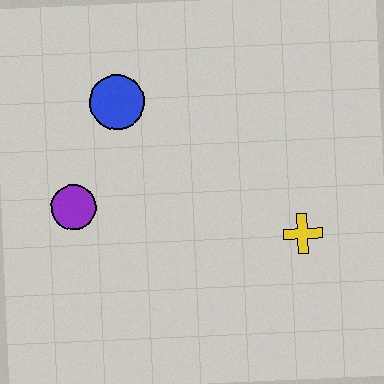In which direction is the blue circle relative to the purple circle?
The blue circle is above the purple circle.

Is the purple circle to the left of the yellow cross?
Yes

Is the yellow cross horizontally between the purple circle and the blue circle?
No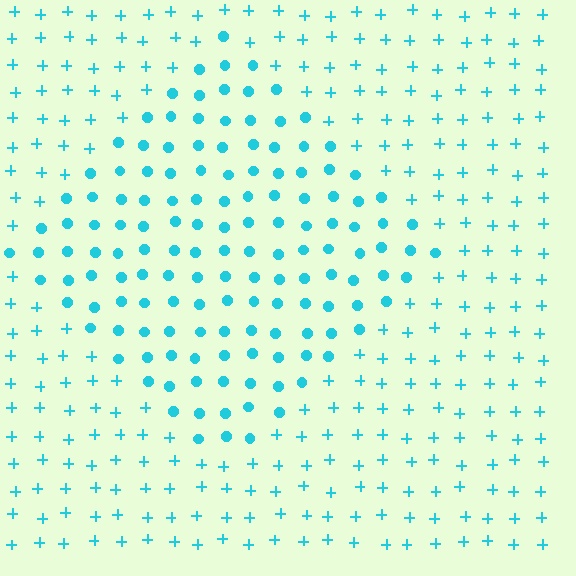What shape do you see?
I see a diamond.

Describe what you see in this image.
The image is filled with small cyan elements arranged in a uniform grid. A diamond-shaped region contains circles, while the surrounding area contains plus signs. The boundary is defined purely by the change in element shape.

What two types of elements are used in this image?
The image uses circles inside the diamond region and plus signs outside it.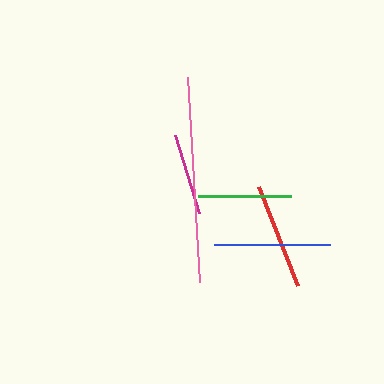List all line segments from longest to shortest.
From longest to shortest: pink, blue, red, green, magenta.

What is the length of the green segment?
The green segment is approximately 92 pixels long.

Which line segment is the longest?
The pink line is the longest at approximately 205 pixels.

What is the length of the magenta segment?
The magenta segment is approximately 82 pixels long.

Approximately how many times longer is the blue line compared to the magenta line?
The blue line is approximately 1.4 times the length of the magenta line.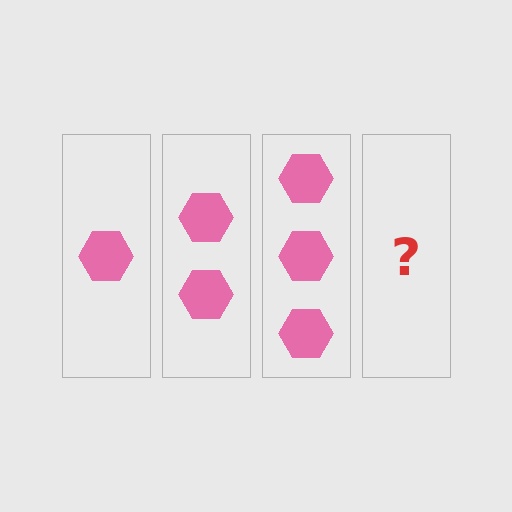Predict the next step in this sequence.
The next step is 4 hexagons.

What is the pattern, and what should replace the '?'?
The pattern is that each step adds one more hexagon. The '?' should be 4 hexagons.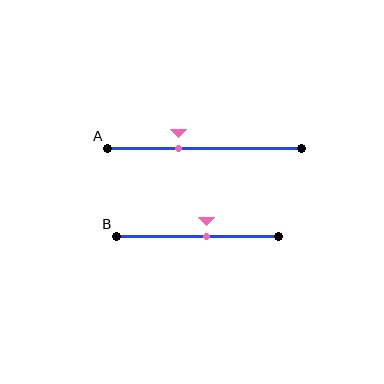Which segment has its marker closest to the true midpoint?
Segment B has its marker closest to the true midpoint.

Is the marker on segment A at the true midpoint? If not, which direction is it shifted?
No, the marker on segment A is shifted to the left by about 14% of the segment length.